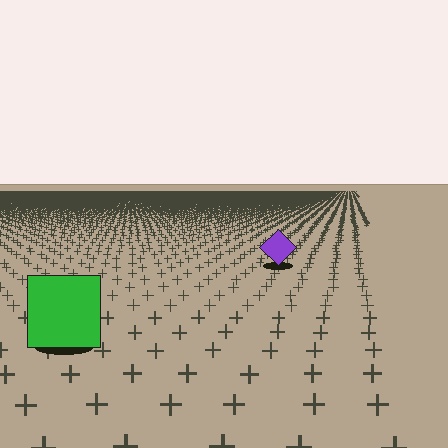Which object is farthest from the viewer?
The purple diamond is farthest from the viewer. It appears smaller and the ground texture around it is denser.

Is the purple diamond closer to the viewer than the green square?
No. The green square is closer — you can tell from the texture gradient: the ground texture is coarser near it.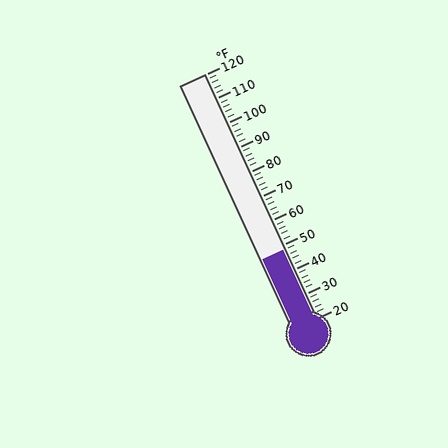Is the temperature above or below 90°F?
The temperature is below 90°F.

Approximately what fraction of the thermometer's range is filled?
The thermometer is filled to approximately 30% of its range.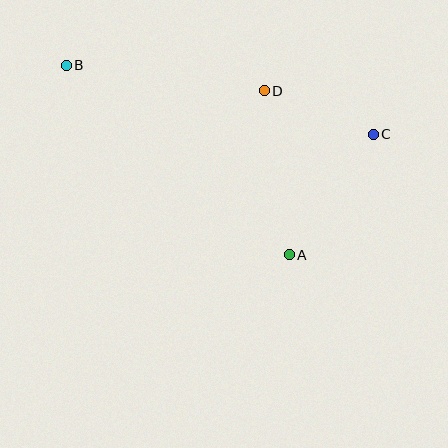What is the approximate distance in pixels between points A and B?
The distance between A and B is approximately 293 pixels.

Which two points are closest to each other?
Points C and D are closest to each other.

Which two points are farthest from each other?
Points B and C are farthest from each other.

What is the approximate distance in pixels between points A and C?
The distance between A and C is approximately 147 pixels.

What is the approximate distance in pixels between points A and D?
The distance between A and D is approximately 166 pixels.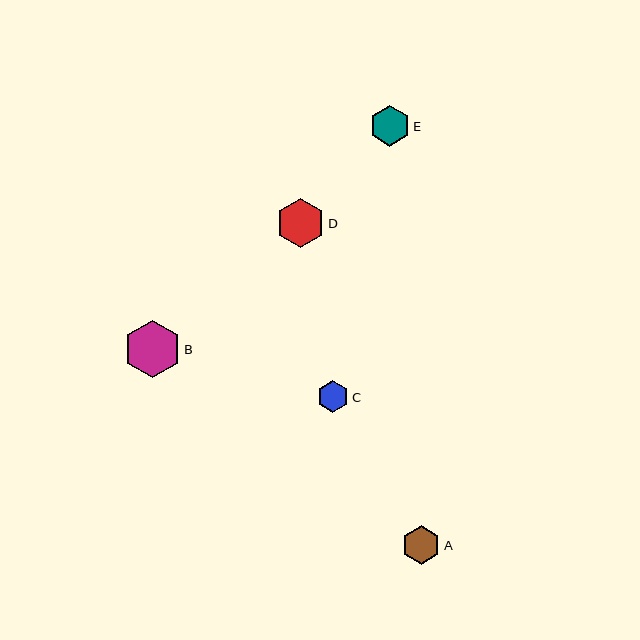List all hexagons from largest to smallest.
From largest to smallest: B, D, E, A, C.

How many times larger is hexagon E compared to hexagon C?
Hexagon E is approximately 1.3 times the size of hexagon C.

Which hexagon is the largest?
Hexagon B is the largest with a size of approximately 57 pixels.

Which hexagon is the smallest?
Hexagon C is the smallest with a size of approximately 31 pixels.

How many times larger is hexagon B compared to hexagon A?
Hexagon B is approximately 1.5 times the size of hexagon A.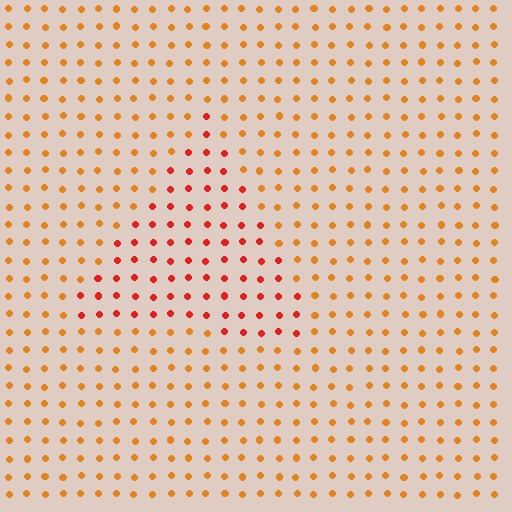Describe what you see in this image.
The image is filled with small orange elements in a uniform arrangement. A triangle-shaped region is visible where the elements are tinted to a slightly different hue, forming a subtle color boundary.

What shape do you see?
I see a triangle.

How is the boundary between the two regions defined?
The boundary is defined purely by a slight shift in hue (about 31 degrees). Spacing, size, and orientation are identical on both sides.